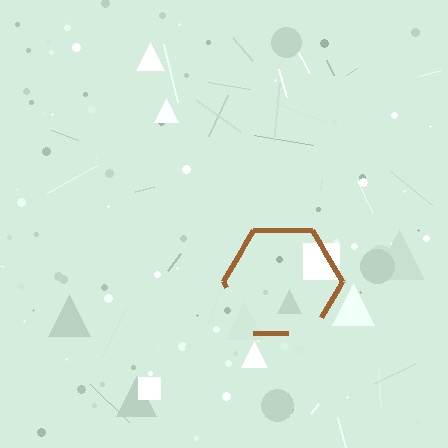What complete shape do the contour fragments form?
The contour fragments form a hexagon.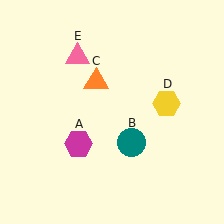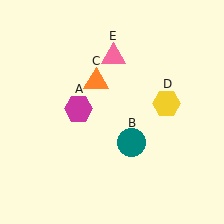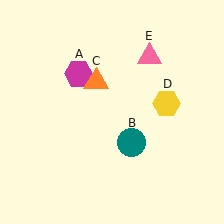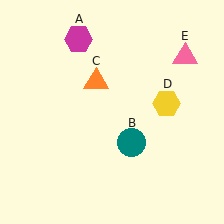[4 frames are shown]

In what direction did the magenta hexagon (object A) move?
The magenta hexagon (object A) moved up.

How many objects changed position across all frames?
2 objects changed position: magenta hexagon (object A), pink triangle (object E).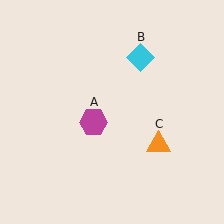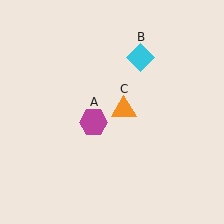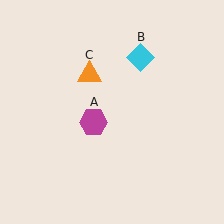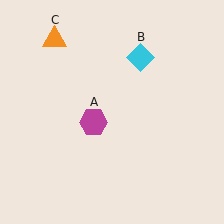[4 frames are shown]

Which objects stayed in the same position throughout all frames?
Magenta hexagon (object A) and cyan diamond (object B) remained stationary.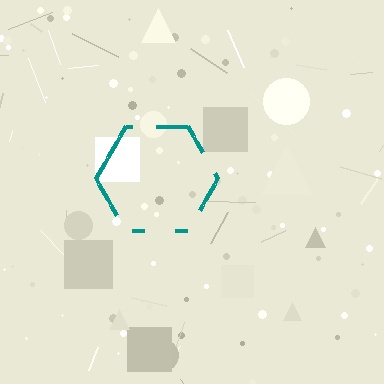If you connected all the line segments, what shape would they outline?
They would outline a hexagon.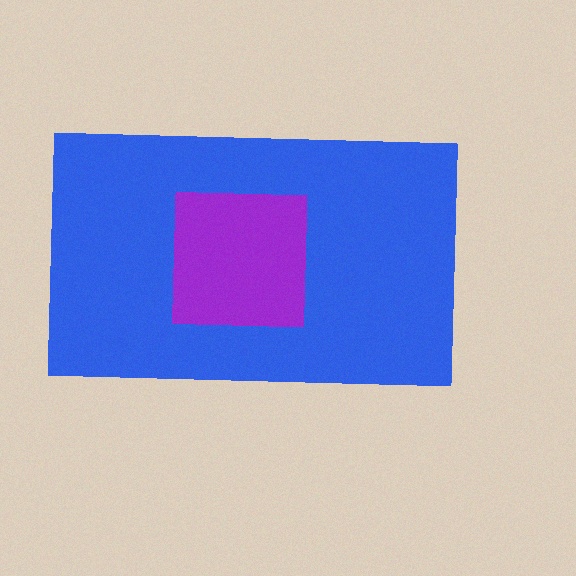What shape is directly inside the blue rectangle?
The purple square.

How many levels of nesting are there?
2.